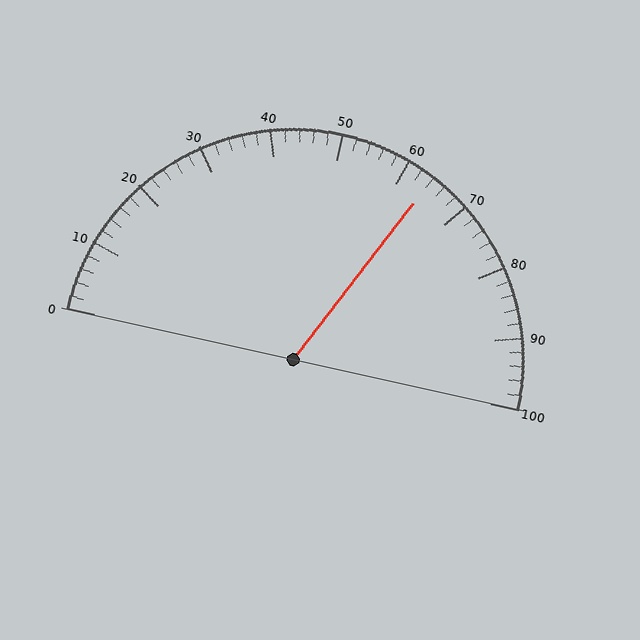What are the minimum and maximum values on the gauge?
The gauge ranges from 0 to 100.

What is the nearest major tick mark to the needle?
The nearest major tick mark is 60.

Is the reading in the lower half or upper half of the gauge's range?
The reading is in the upper half of the range (0 to 100).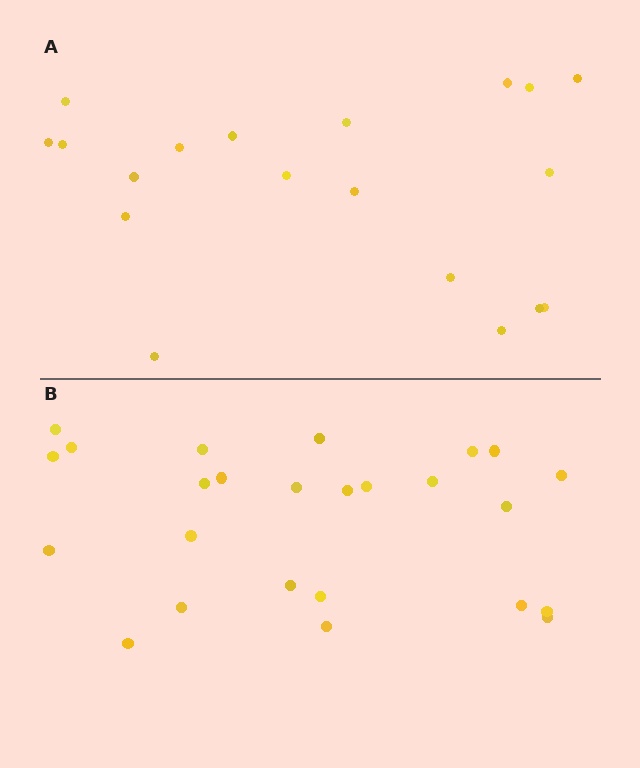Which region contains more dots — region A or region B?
Region B (the bottom region) has more dots.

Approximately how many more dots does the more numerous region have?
Region B has about 6 more dots than region A.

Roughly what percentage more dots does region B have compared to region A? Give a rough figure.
About 30% more.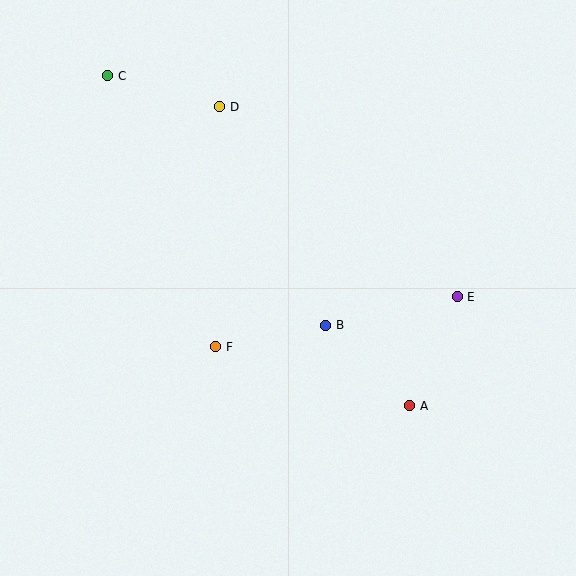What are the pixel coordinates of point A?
Point A is at (410, 406).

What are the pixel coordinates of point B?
Point B is at (326, 325).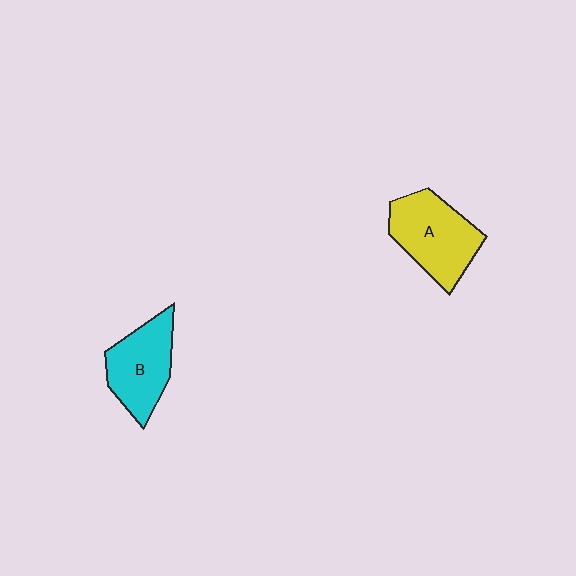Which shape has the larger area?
Shape A (yellow).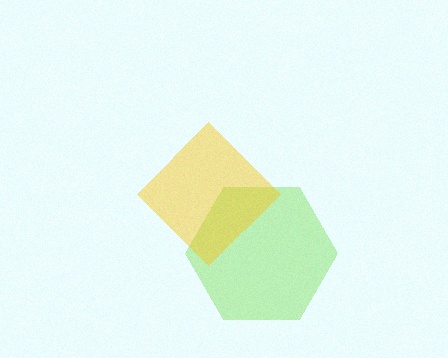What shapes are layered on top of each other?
The layered shapes are: a lime hexagon, a yellow diamond.